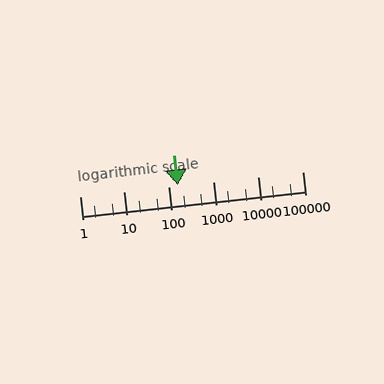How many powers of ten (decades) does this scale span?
The scale spans 5 decades, from 1 to 100000.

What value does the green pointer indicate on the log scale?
The pointer indicates approximately 160.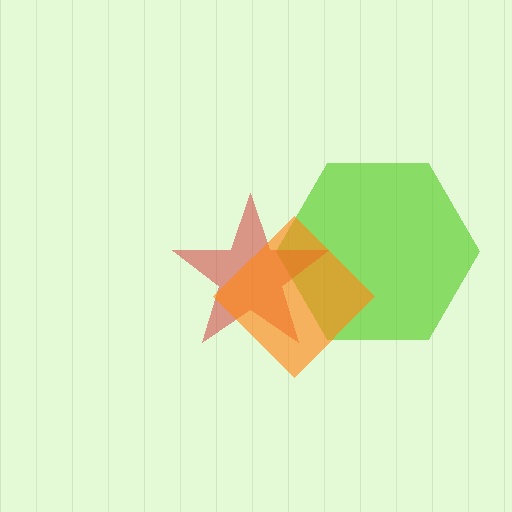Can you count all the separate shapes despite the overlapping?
Yes, there are 3 separate shapes.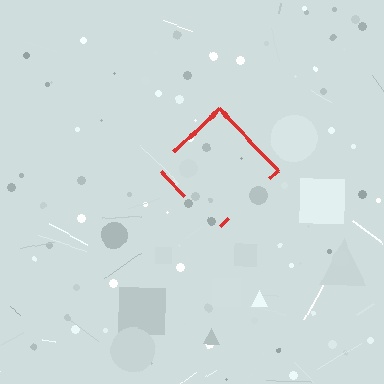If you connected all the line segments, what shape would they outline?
They would outline a diamond.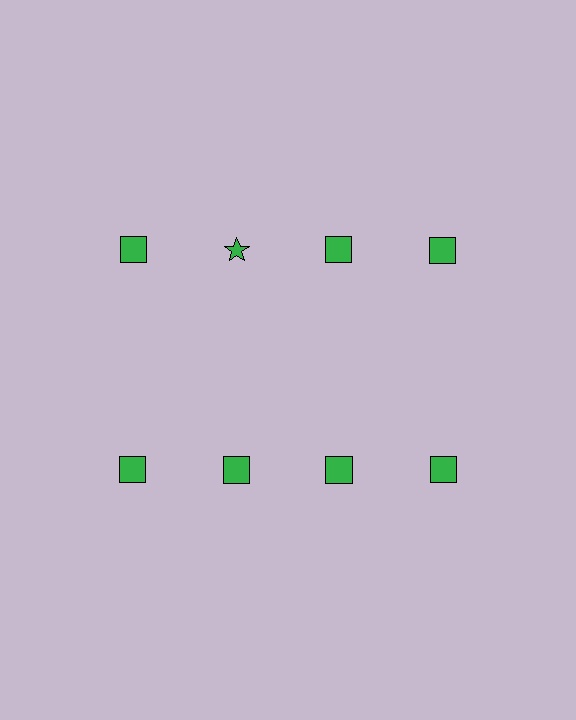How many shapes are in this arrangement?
There are 8 shapes arranged in a grid pattern.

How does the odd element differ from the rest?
It has a different shape: star instead of square.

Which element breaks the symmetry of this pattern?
The green star in the top row, second from left column breaks the symmetry. All other shapes are green squares.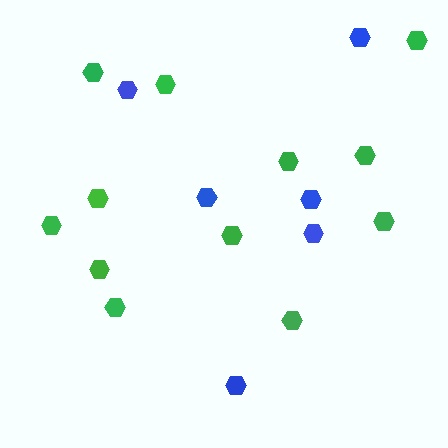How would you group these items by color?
There are 2 groups: one group of green hexagons (12) and one group of blue hexagons (6).